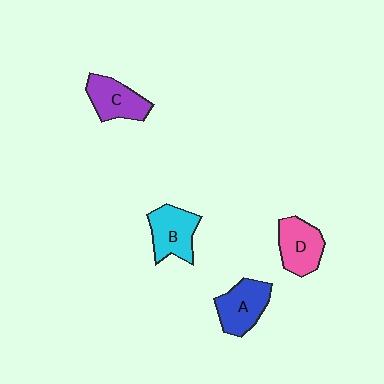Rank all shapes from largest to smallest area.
From largest to smallest: B (cyan), A (blue), D (pink), C (purple).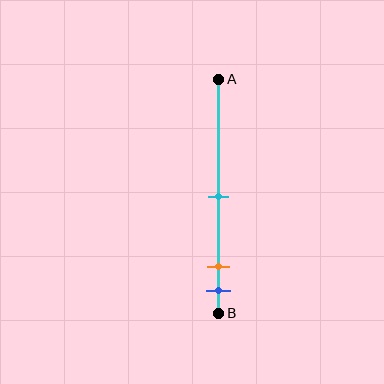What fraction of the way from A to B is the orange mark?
The orange mark is approximately 80% (0.8) of the way from A to B.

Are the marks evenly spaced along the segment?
No, the marks are not evenly spaced.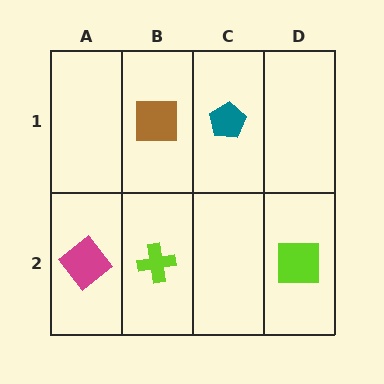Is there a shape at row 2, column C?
No, that cell is empty.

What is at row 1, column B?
A brown square.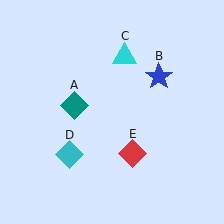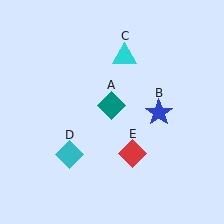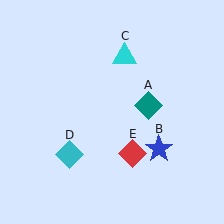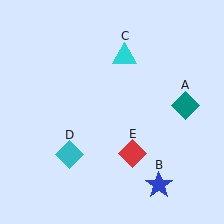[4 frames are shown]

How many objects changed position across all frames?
2 objects changed position: teal diamond (object A), blue star (object B).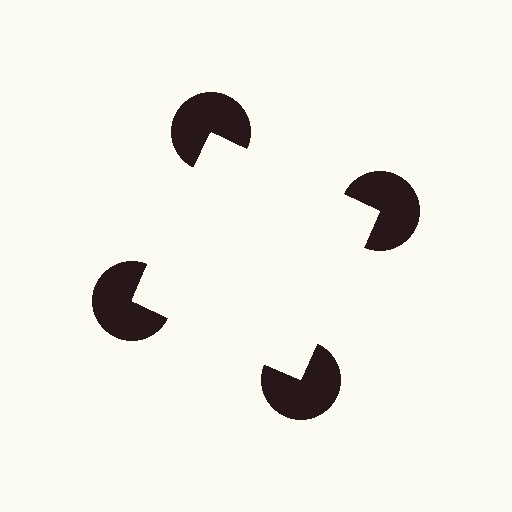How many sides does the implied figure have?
4 sides.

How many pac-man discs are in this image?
There are 4 — one at each vertex of the illusory square.